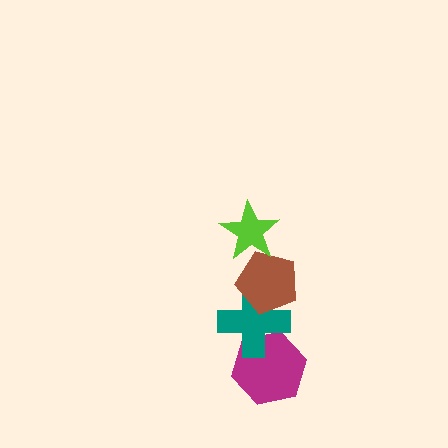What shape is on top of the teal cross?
The brown pentagon is on top of the teal cross.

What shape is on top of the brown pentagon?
The lime star is on top of the brown pentagon.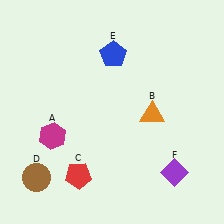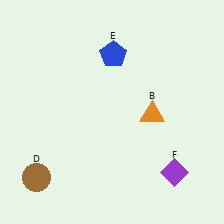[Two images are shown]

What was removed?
The red pentagon (C), the magenta hexagon (A) were removed in Image 2.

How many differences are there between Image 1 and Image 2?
There are 2 differences between the two images.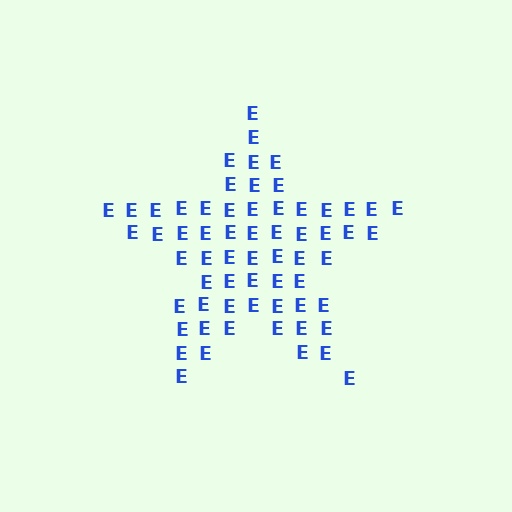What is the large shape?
The large shape is a star.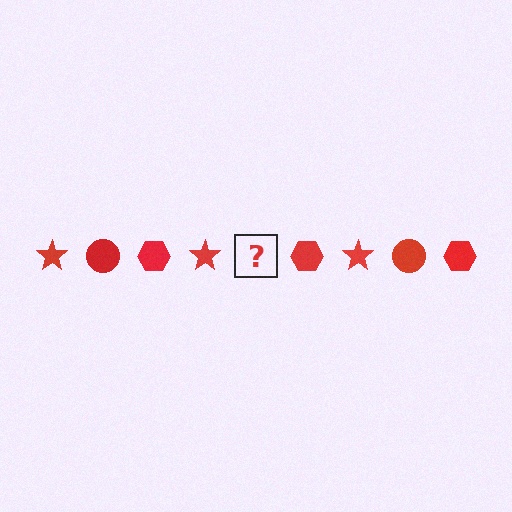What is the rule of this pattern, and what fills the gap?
The rule is that the pattern cycles through star, circle, hexagon shapes in red. The gap should be filled with a red circle.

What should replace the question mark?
The question mark should be replaced with a red circle.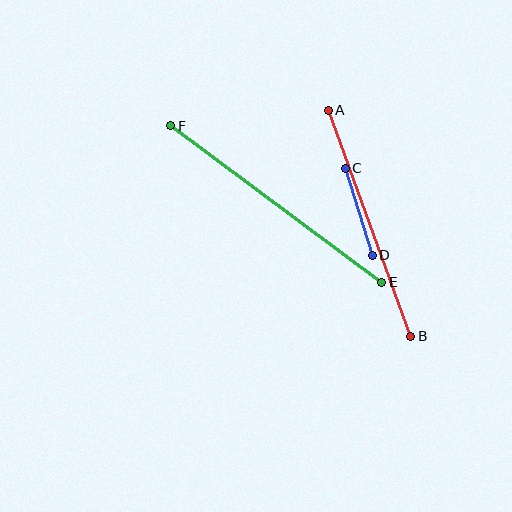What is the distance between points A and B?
The distance is approximately 240 pixels.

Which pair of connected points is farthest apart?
Points E and F are farthest apart.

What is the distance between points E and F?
The distance is approximately 263 pixels.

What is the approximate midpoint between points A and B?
The midpoint is at approximately (370, 223) pixels.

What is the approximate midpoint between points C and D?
The midpoint is at approximately (359, 212) pixels.